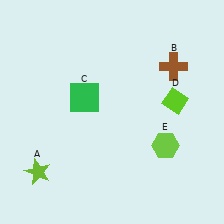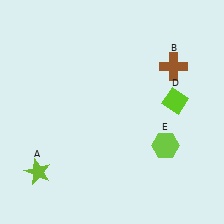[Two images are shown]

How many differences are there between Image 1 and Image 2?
There is 1 difference between the two images.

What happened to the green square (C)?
The green square (C) was removed in Image 2. It was in the top-left area of Image 1.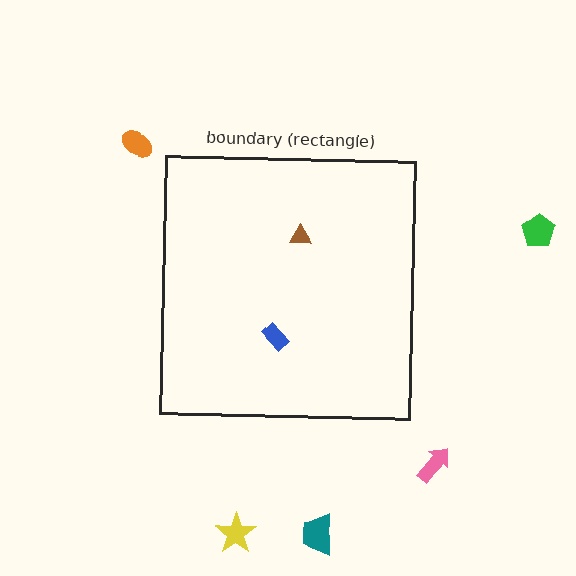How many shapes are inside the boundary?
2 inside, 5 outside.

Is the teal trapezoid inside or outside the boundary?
Outside.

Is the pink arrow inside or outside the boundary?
Outside.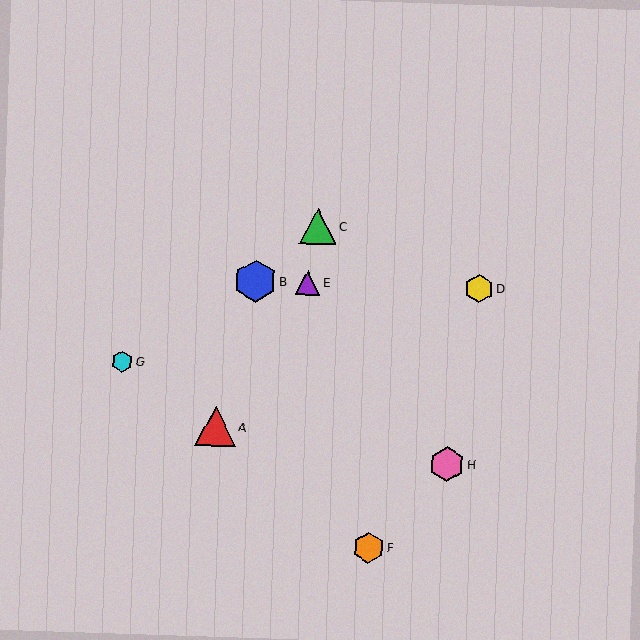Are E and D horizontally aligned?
Yes, both are at y≈283.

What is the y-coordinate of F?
Object F is at y≈548.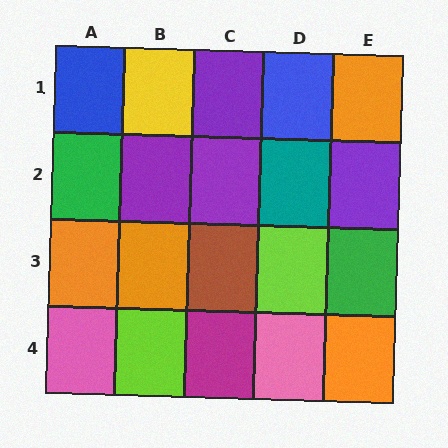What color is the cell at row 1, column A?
Blue.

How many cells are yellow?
1 cell is yellow.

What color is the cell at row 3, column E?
Green.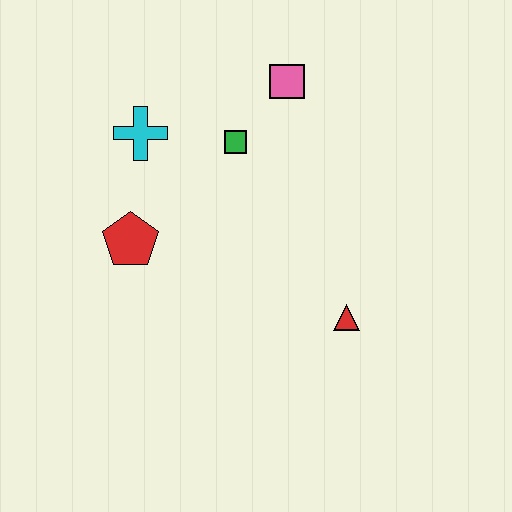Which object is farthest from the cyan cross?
The red triangle is farthest from the cyan cross.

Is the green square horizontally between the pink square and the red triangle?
No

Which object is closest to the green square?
The pink square is closest to the green square.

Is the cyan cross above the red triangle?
Yes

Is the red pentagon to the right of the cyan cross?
No